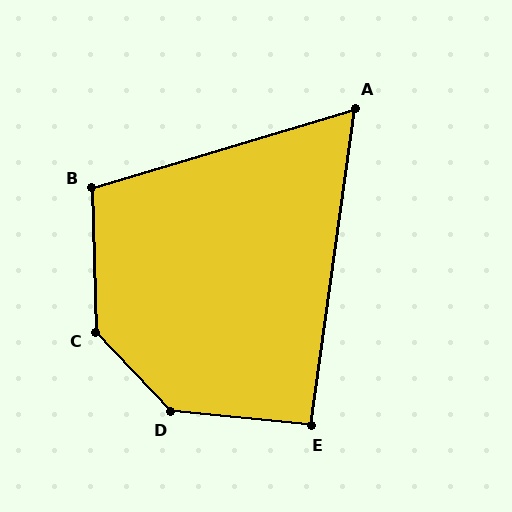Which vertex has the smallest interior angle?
A, at approximately 65 degrees.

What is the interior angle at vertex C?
Approximately 138 degrees (obtuse).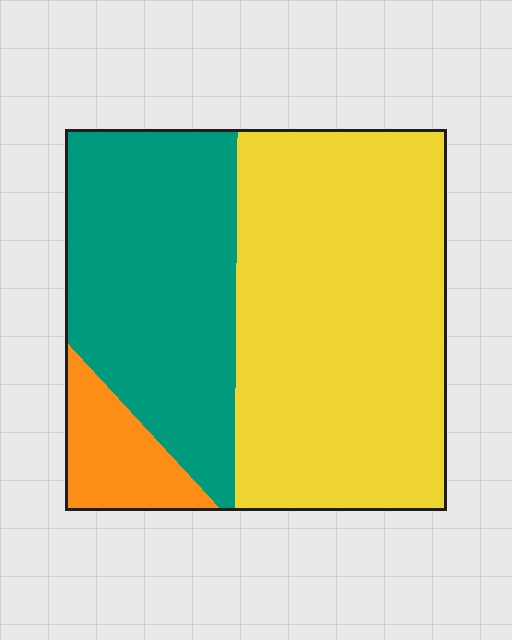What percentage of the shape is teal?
Teal covers 36% of the shape.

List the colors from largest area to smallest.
From largest to smallest: yellow, teal, orange.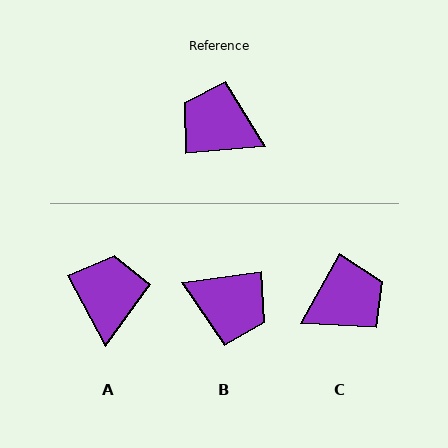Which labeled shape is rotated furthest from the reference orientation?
B, about 177 degrees away.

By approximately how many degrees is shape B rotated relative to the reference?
Approximately 177 degrees clockwise.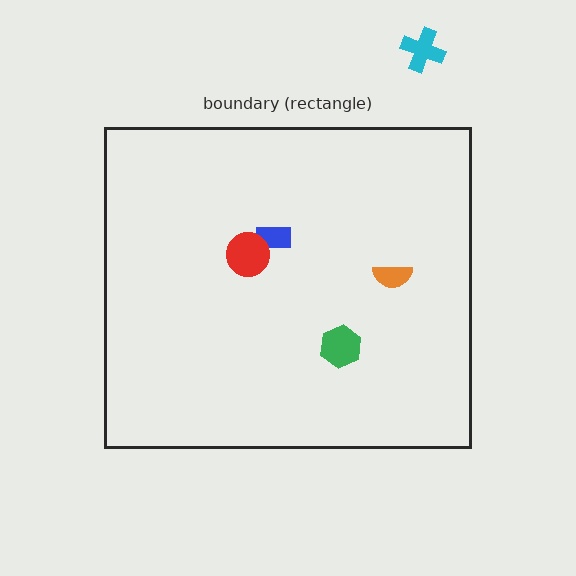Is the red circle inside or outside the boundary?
Inside.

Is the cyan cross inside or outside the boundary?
Outside.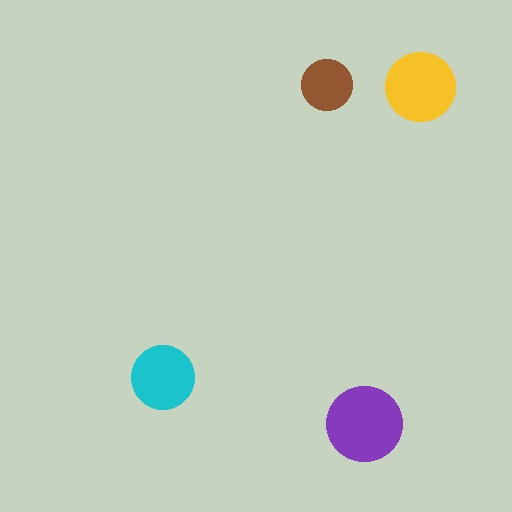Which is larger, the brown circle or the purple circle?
The purple one.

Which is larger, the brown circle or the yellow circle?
The yellow one.